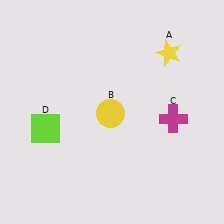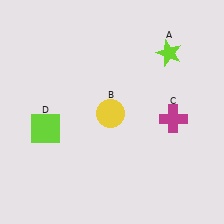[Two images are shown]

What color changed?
The star (A) changed from yellow in Image 1 to lime in Image 2.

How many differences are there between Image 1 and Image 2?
There is 1 difference between the two images.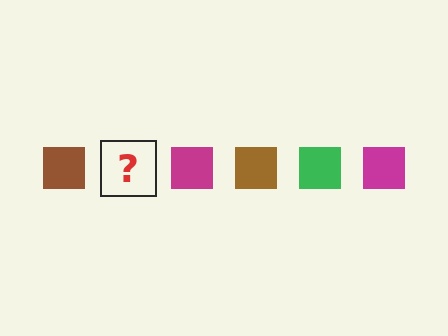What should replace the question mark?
The question mark should be replaced with a green square.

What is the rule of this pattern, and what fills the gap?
The rule is that the pattern cycles through brown, green, magenta squares. The gap should be filled with a green square.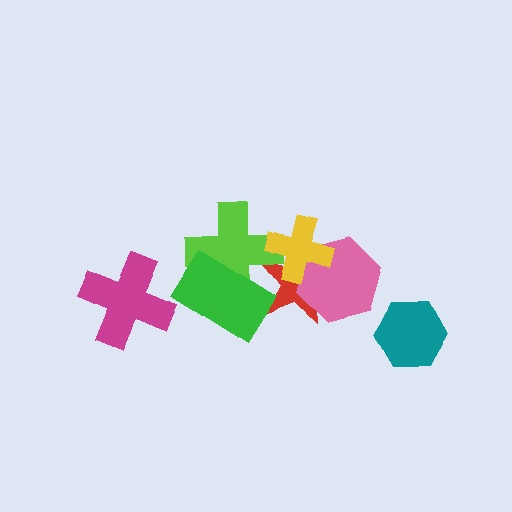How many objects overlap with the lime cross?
3 objects overlap with the lime cross.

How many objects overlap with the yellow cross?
3 objects overlap with the yellow cross.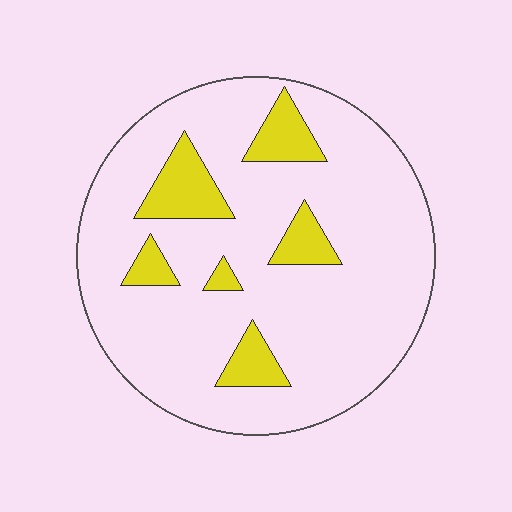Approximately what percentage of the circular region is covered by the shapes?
Approximately 15%.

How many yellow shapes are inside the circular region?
6.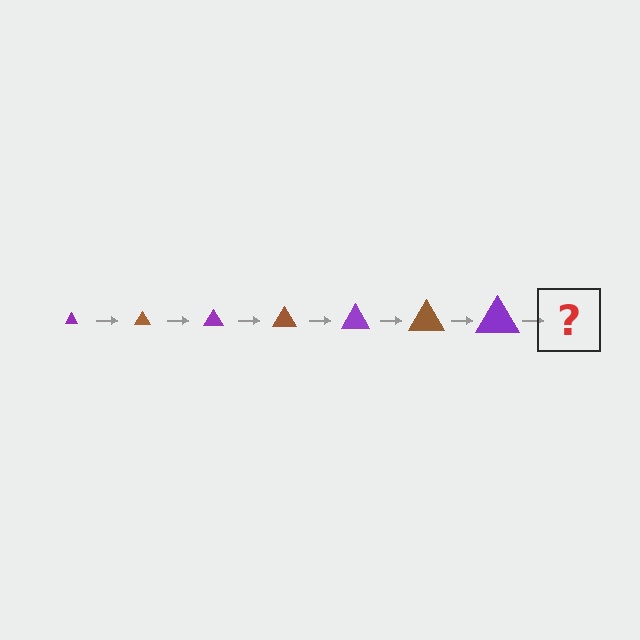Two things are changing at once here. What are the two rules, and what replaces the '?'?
The two rules are that the triangle grows larger each step and the color cycles through purple and brown. The '?' should be a brown triangle, larger than the previous one.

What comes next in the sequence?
The next element should be a brown triangle, larger than the previous one.